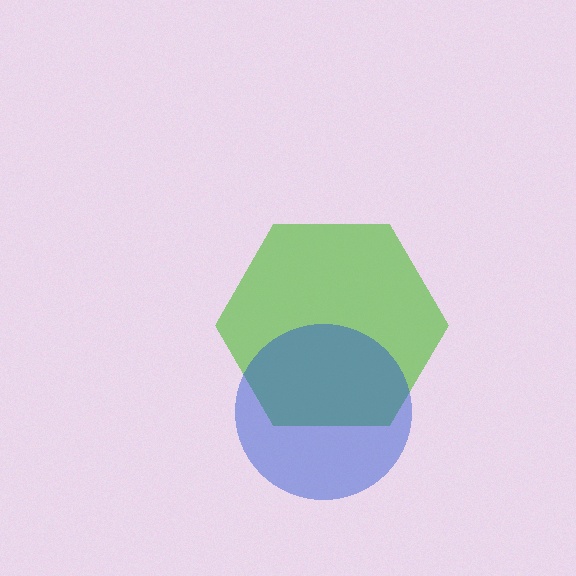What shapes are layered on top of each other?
The layered shapes are: a lime hexagon, a blue circle.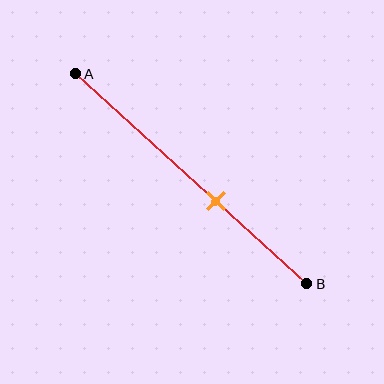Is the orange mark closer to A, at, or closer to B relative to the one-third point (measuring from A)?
The orange mark is closer to point B than the one-third point of segment AB.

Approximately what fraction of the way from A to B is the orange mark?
The orange mark is approximately 60% of the way from A to B.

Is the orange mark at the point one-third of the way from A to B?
No, the mark is at about 60% from A, not at the 33% one-third point.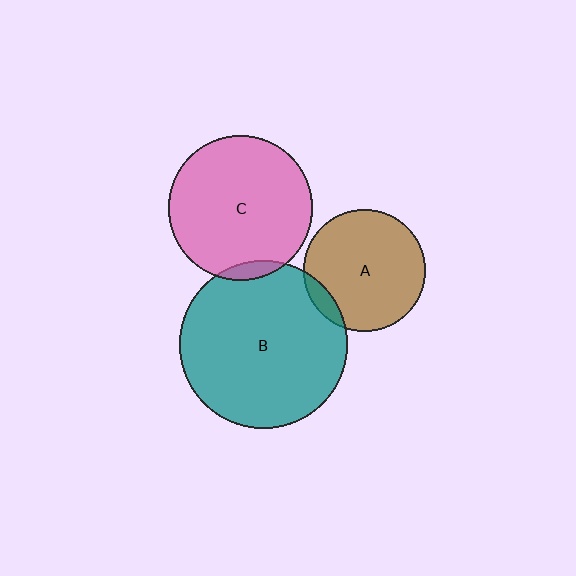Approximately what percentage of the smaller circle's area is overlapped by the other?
Approximately 5%.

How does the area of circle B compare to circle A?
Approximately 1.9 times.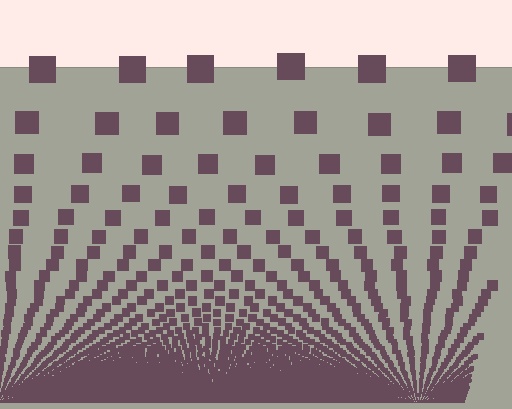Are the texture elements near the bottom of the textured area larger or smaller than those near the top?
Smaller. The gradient is inverted — elements near the bottom are smaller and denser.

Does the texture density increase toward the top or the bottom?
Density increases toward the bottom.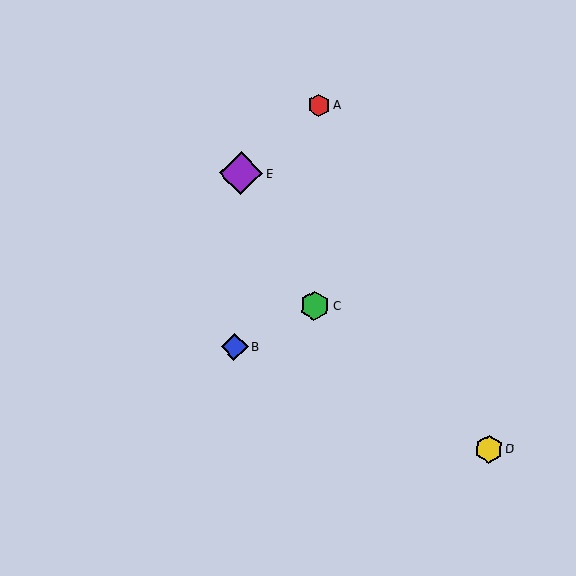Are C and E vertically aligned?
No, C is at x≈314 and E is at x≈241.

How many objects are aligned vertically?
2 objects (A, C) are aligned vertically.